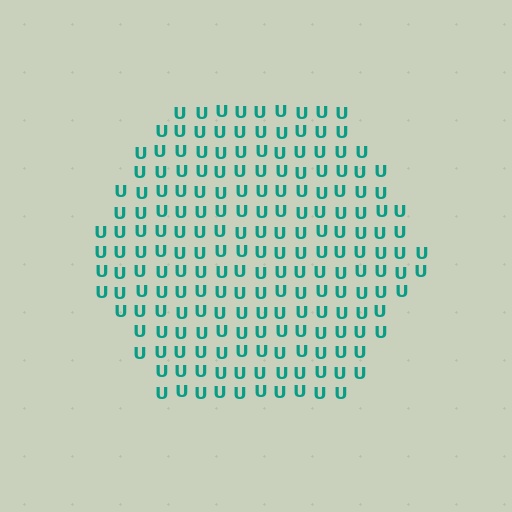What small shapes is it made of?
It is made of small letter U's.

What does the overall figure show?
The overall figure shows a hexagon.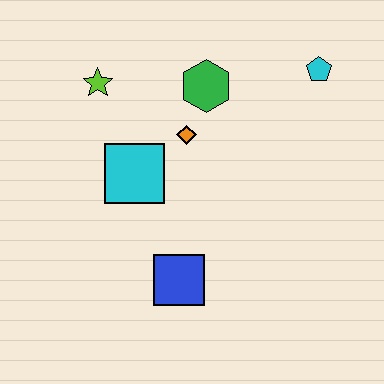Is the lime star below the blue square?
No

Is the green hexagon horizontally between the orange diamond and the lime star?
No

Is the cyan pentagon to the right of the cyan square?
Yes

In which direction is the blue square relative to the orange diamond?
The blue square is below the orange diamond.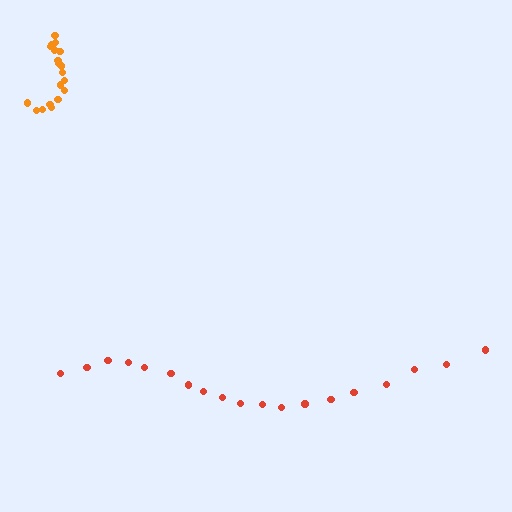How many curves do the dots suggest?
There are 2 distinct paths.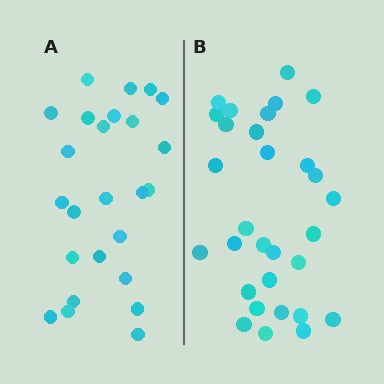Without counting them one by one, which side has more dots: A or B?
Region B (the right region) has more dots.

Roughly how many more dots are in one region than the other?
Region B has about 5 more dots than region A.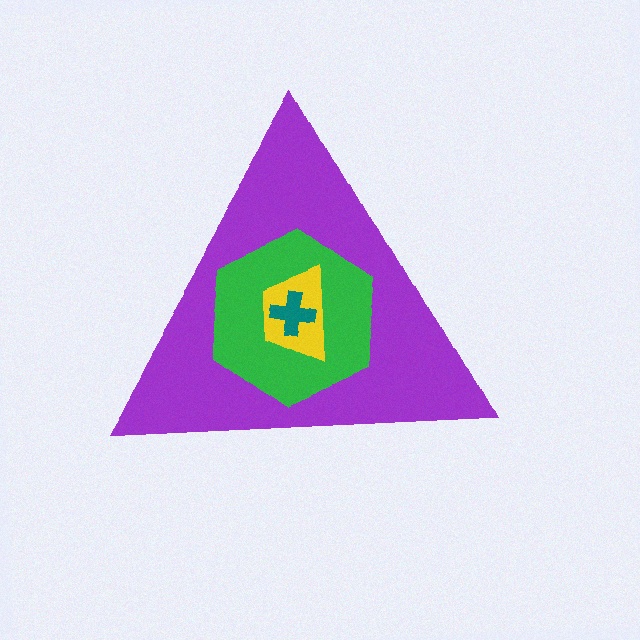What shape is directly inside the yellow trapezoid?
The teal cross.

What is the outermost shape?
The purple triangle.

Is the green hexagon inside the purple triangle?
Yes.